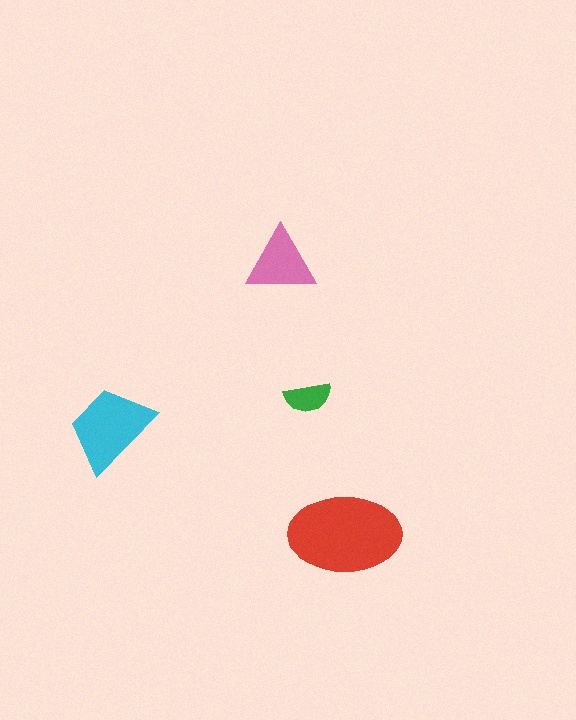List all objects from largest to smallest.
The red ellipse, the cyan trapezoid, the pink triangle, the green semicircle.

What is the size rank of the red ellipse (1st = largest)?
1st.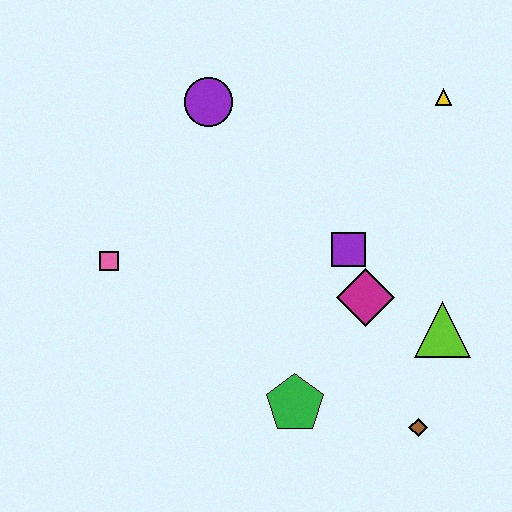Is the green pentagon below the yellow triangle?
Yes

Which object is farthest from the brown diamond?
The purple circle is farthest from the brown diamond.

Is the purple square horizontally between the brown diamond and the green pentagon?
Yes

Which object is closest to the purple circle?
The pink square is closest to the purple circle.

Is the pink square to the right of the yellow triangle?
No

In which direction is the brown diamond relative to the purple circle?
The brown diamond is below the purple circle.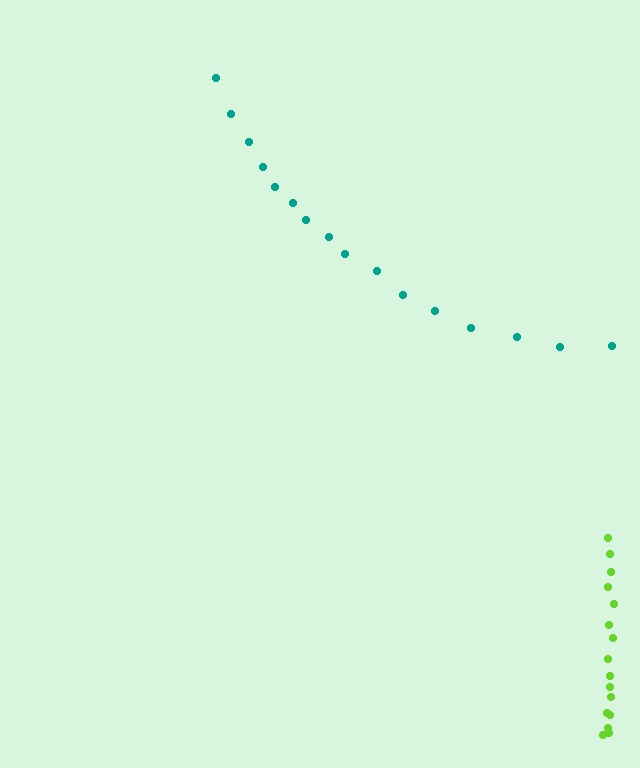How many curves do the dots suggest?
There are 2 distinct paths.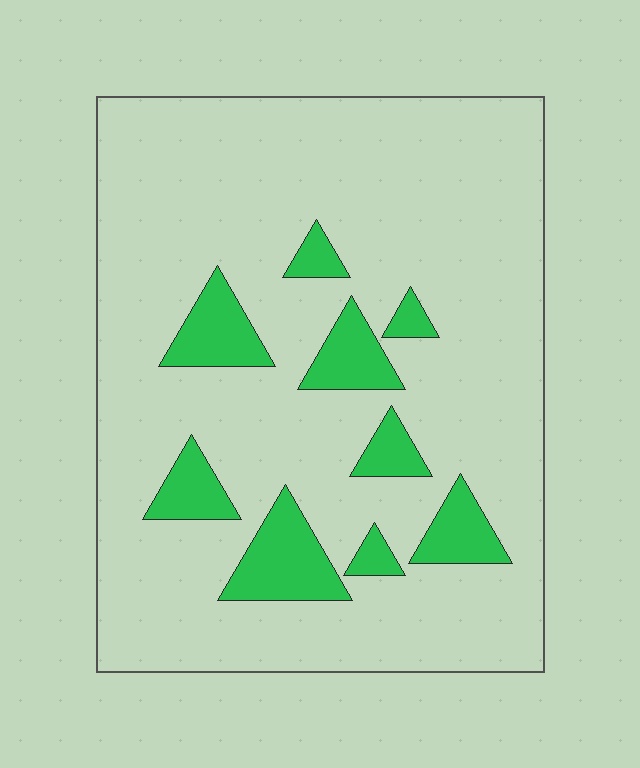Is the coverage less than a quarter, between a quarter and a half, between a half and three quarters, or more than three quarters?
Less than a quarter.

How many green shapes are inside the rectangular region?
9.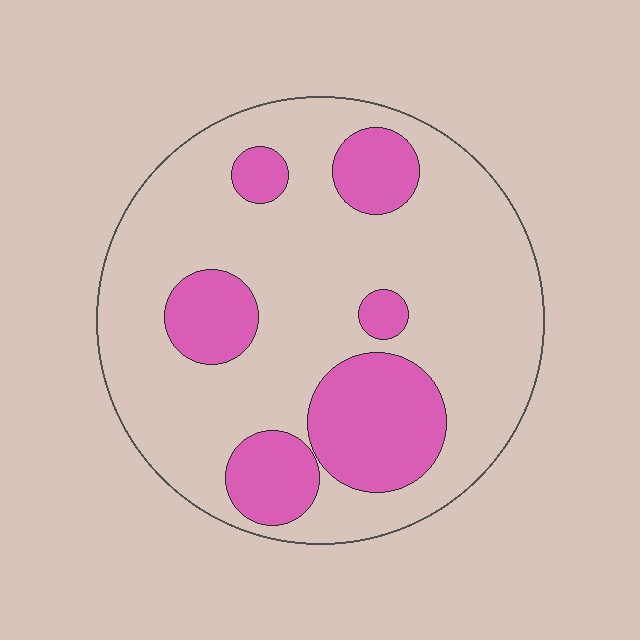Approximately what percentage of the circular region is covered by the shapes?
Approximately 25%.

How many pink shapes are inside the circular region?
6.